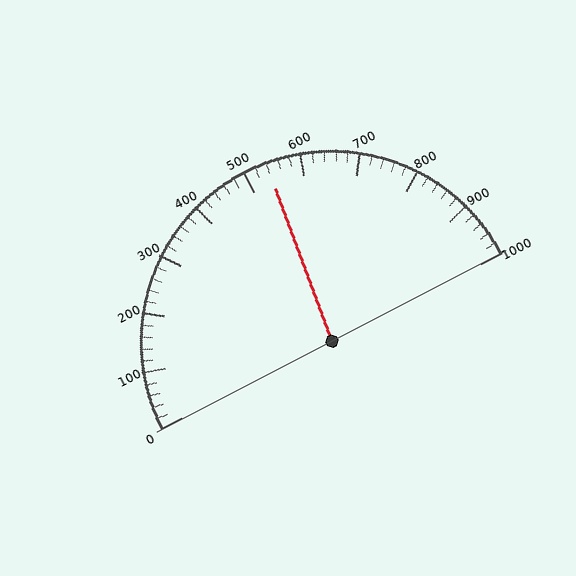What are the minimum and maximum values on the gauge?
The gauge ranges from 0 to 1000.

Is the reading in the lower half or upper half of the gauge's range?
The reading is in the upper half of the range (0 to 1000).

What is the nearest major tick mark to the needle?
The nearest major tick mark is 500.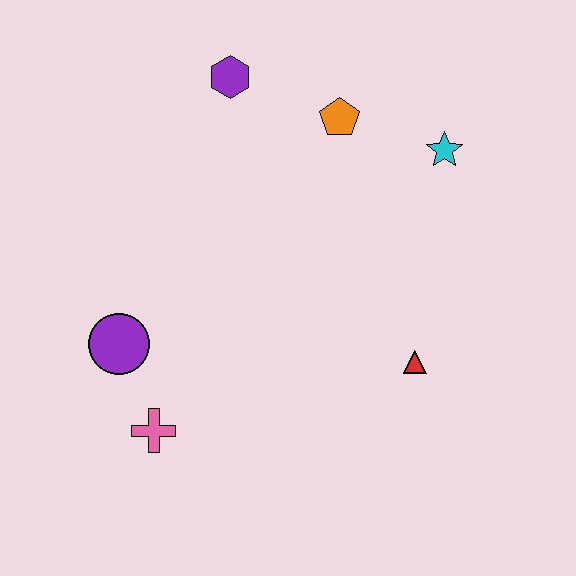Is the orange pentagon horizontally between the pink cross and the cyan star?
Yes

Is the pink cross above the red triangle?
No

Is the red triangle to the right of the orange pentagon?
Yes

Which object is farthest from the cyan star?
The pink cross is farthest from the cyan star.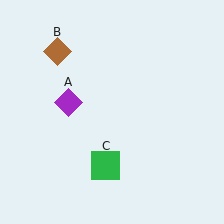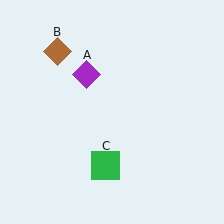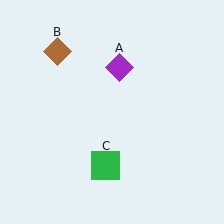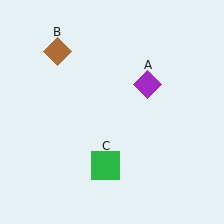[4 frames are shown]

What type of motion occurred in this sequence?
The purple diamond (object A) rotated clockwise around the center of the scene.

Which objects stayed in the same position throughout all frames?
Brown diamond (object B) and green square (object C) remained stationary.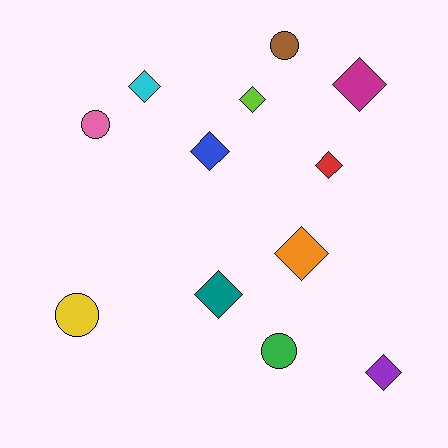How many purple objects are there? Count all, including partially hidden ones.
There is 1 purple object.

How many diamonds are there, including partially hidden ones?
There are 8 diamonds.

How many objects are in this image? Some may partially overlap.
There are 12 objects.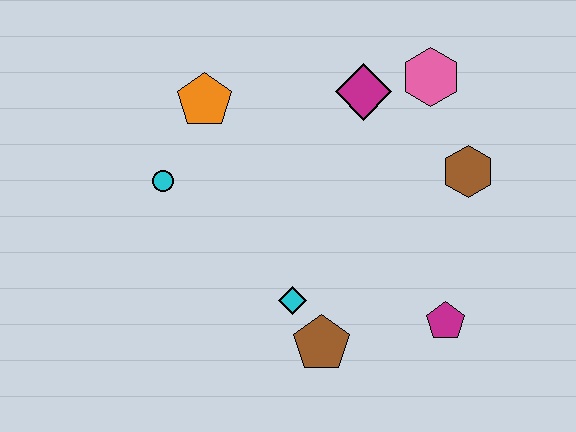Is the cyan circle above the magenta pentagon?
Yes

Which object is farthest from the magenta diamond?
The brown pentagon is farthest from the magenta diamond.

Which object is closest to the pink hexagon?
The magenta diamond is closest to the pink hexagon.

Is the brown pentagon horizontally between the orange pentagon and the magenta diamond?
Yes